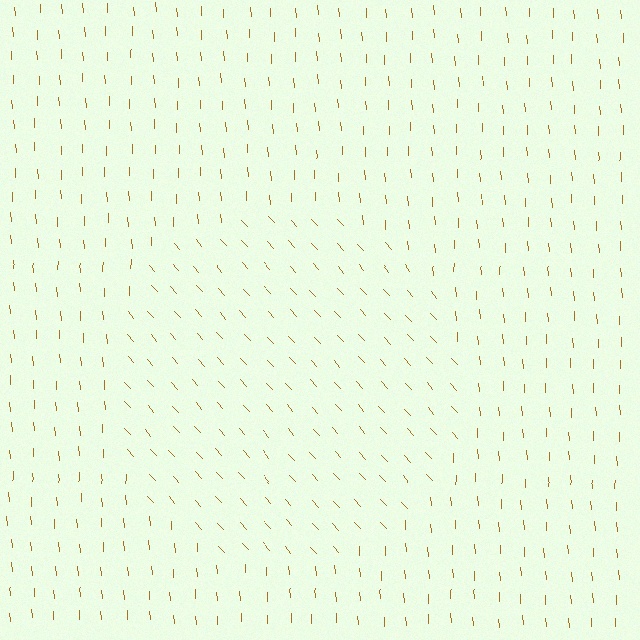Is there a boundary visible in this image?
Yes, there is a texture boundary formed by a change in line orientation.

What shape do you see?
I see a circle.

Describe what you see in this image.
The image is filled with small brown line segments. A circle region in the image has lines oriented differently from the surrounding lines, creating a visible texture boundary.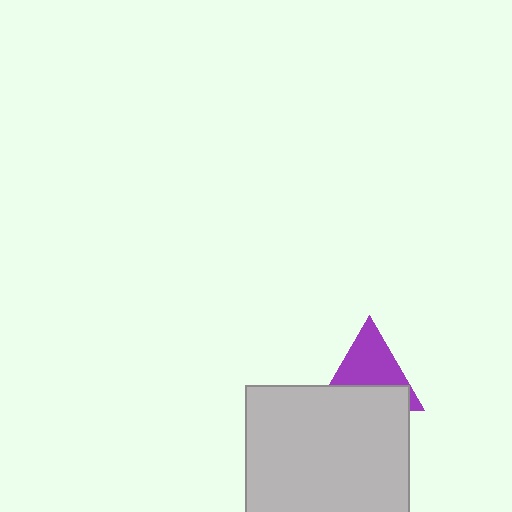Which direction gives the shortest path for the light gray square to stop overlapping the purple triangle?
Moving down gives the shortest separation.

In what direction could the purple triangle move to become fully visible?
The purple triangle could move up. That would shift it out from behind the light gray square entirely.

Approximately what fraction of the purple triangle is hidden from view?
Roughly 42% of the purple triangle is hidden behind the light gray square.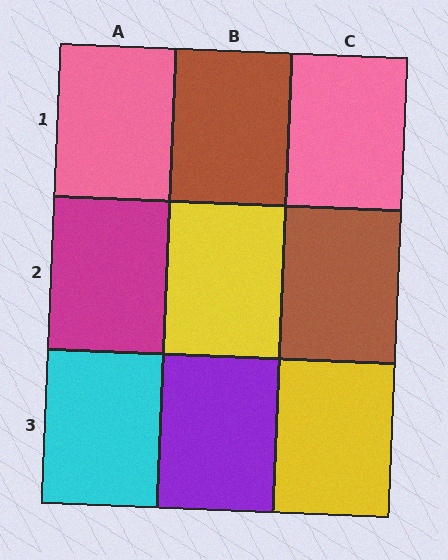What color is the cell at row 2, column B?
Yellow.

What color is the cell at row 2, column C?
Brown.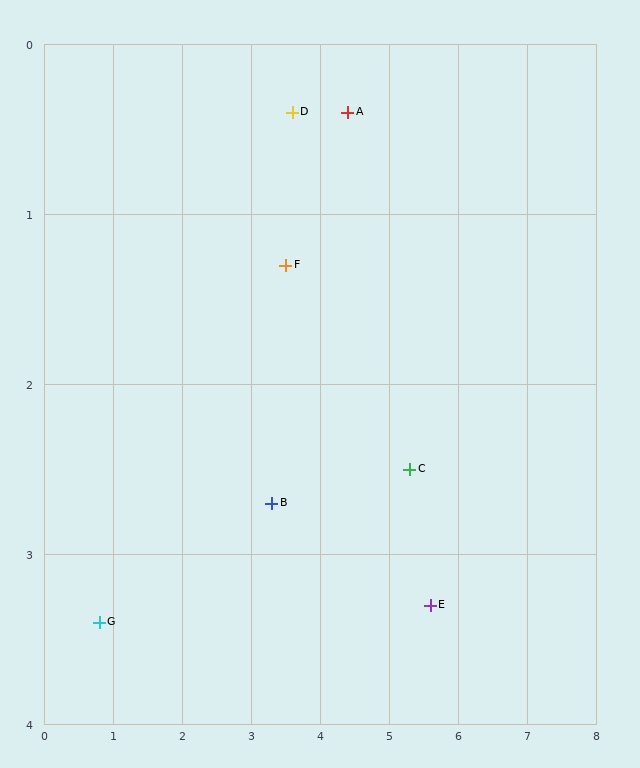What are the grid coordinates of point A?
Point A is at approximately (4.4, 0.4).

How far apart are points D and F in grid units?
Points D and F are about 0.9 grid units apart.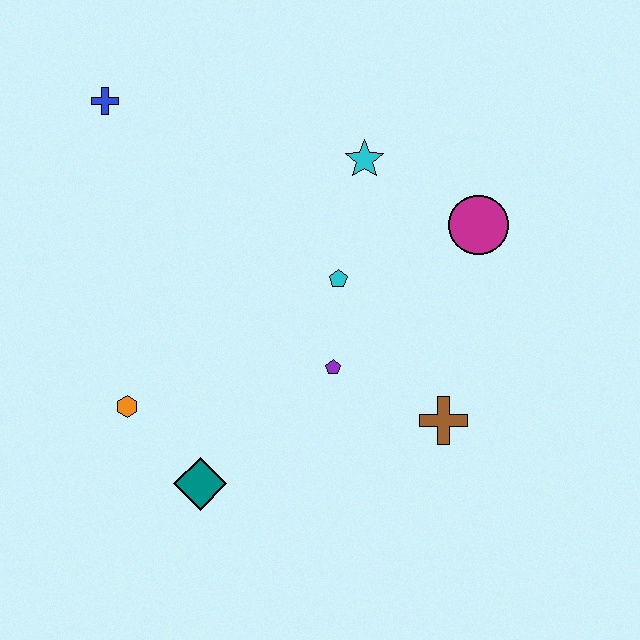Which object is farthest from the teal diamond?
The blue cross is farthest from the teal diamond.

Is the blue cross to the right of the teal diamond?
No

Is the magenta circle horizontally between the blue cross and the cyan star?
No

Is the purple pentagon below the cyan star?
Yes